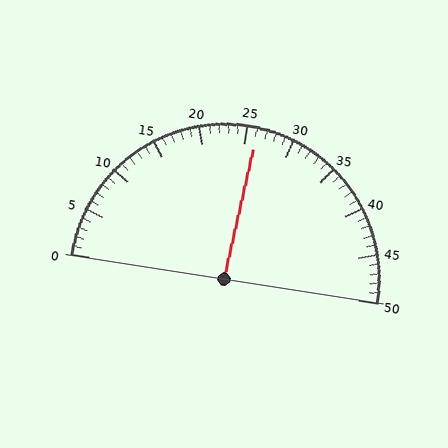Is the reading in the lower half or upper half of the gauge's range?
The reading is in the upper half of the range (0 to 50).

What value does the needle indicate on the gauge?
The needle indicates approximately 26.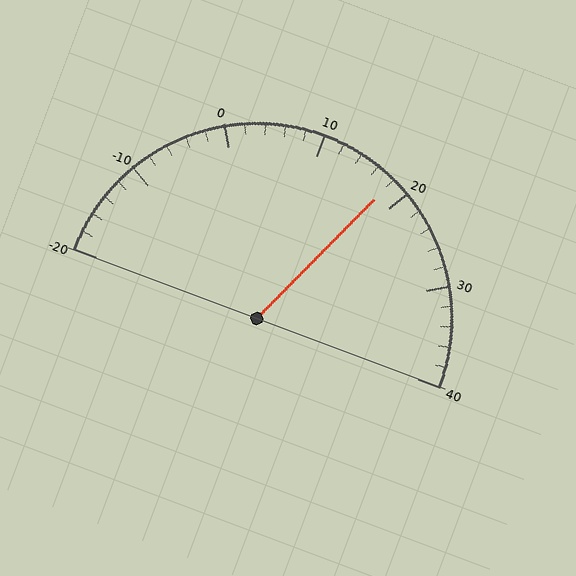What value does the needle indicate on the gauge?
The needle indicates approximately 18.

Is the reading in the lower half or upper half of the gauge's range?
The reading is in the upper half of the range (-20 to 40).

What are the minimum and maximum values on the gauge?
The gauge ranges from -20 to 40.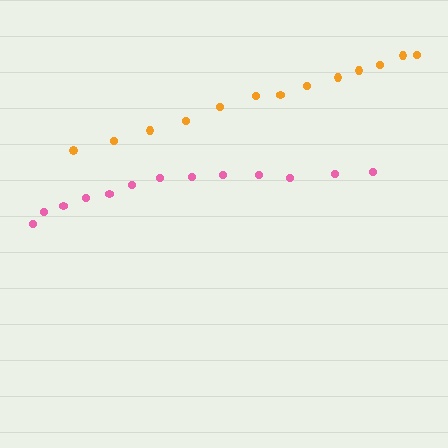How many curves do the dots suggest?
There are 2 distinct paths.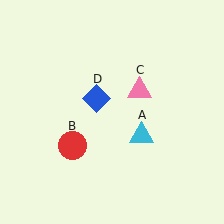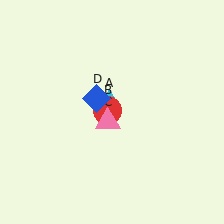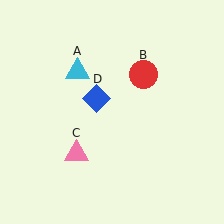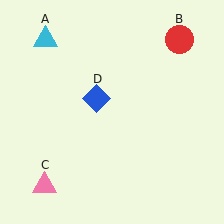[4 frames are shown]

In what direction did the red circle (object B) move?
The red circle (object B) moved up and to the right.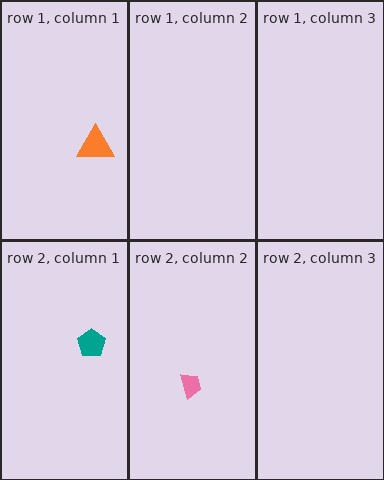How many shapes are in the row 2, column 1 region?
1.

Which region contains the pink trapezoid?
The row 2, column 2 region.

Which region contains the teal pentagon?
The row 2, column 1 region.